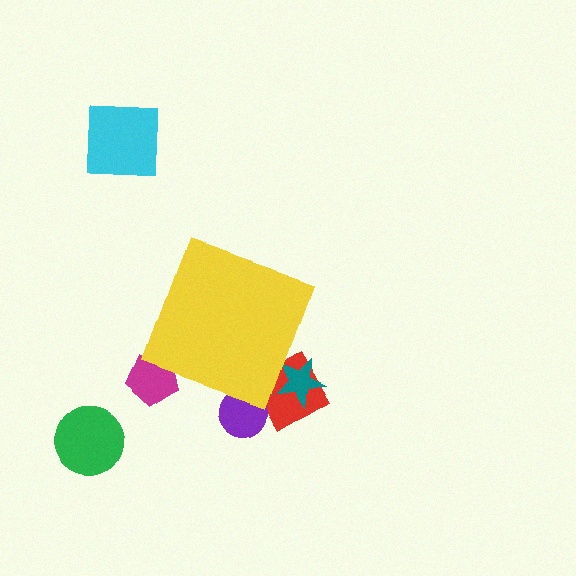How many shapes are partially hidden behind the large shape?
4 shapes are partially hidden.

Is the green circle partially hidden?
No, the green circle is fully visible.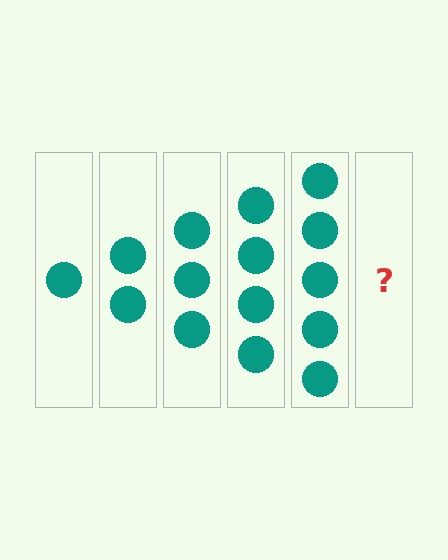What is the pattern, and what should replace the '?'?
The pattern is that each step adds one more circle. The '?' should be 6 circles.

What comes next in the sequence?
The next element should be 6 circles.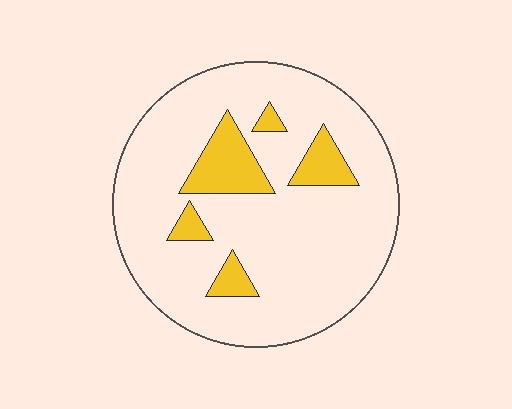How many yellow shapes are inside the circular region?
5.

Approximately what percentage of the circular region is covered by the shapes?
Approximately 15%.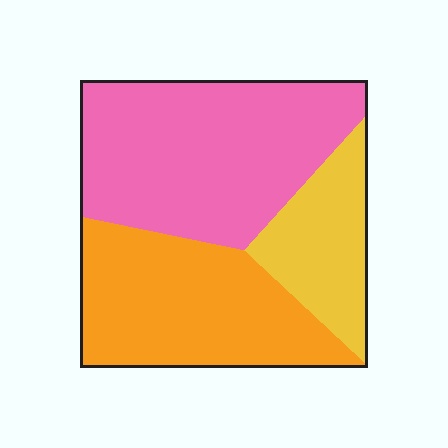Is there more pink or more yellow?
Pink.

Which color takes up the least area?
Yellow, at roughly 20%.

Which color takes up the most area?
Pink, at roughly 45%.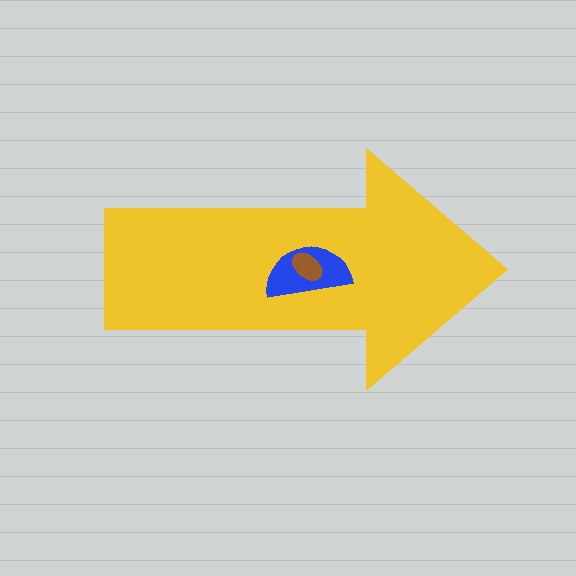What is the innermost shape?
The brown ellipse.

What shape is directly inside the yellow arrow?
The blue semicircle.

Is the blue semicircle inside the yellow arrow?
Yes.